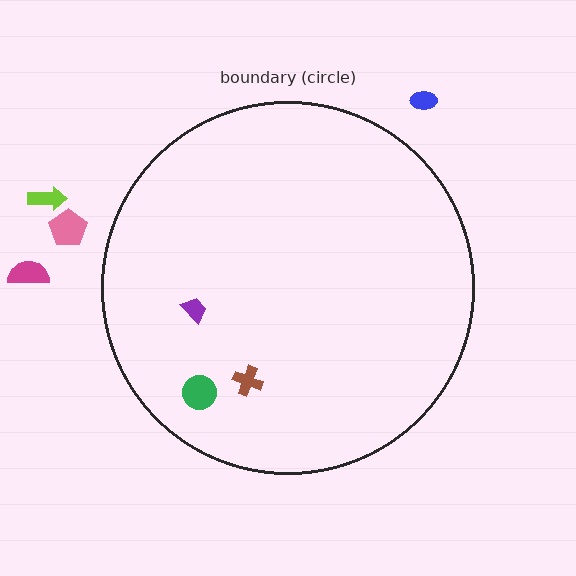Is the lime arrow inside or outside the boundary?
Outside.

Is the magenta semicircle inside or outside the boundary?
Outside.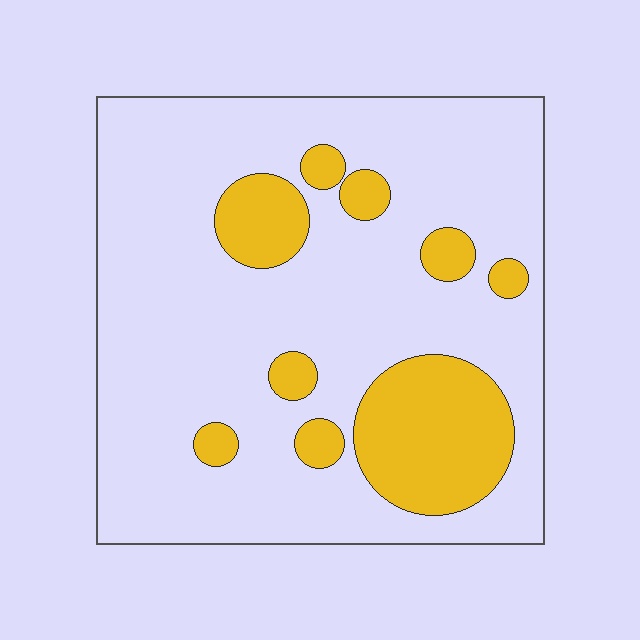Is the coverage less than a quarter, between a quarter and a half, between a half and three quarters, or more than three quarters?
Less than a quarter.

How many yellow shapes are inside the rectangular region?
9.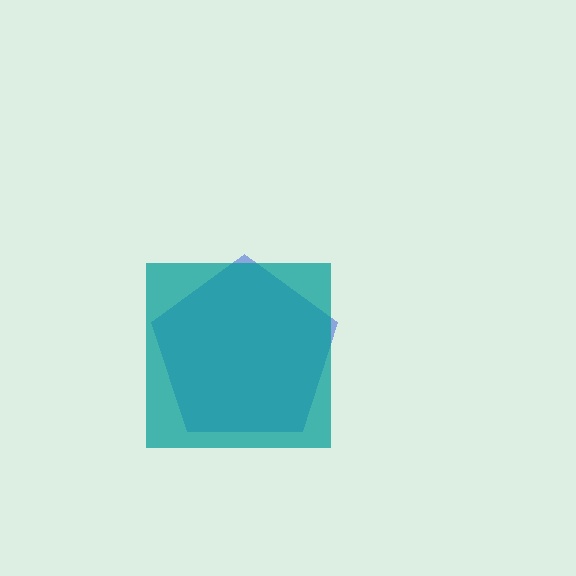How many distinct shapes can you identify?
There are 2 distinct shapes: a blue pentagon, a teal square.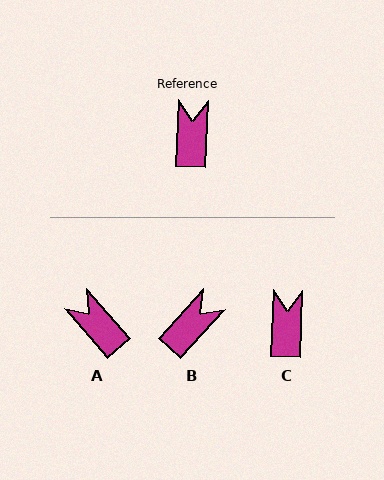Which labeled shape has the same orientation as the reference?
C.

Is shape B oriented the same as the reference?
No, it is off by about 40 degrees.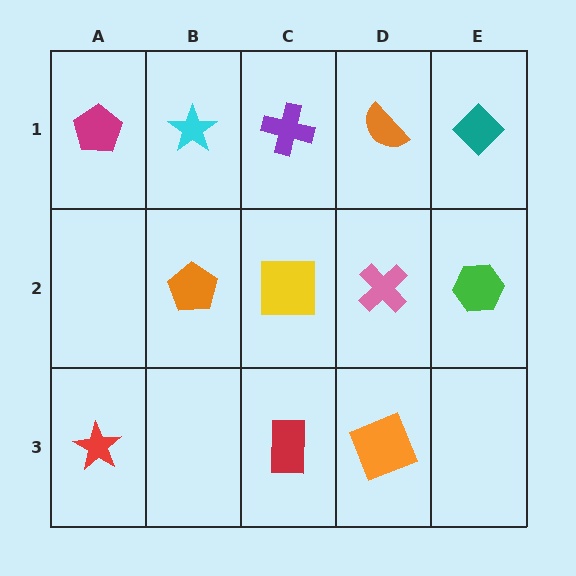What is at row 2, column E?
A green hexagon.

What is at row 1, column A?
A magenta pentagon.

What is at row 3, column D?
An orange square.